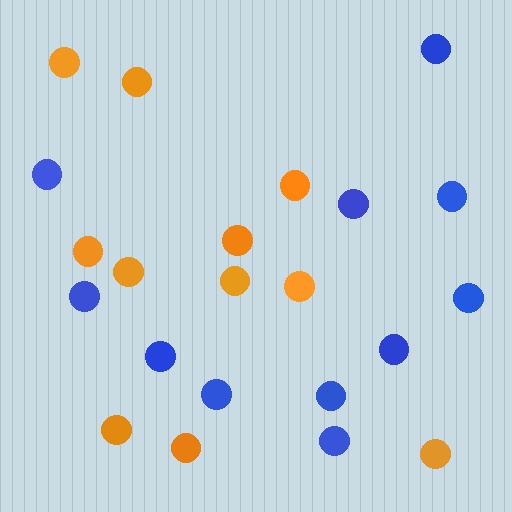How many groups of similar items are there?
There are 2 groups: one group of orange circles (11) and one group of blue circles (11).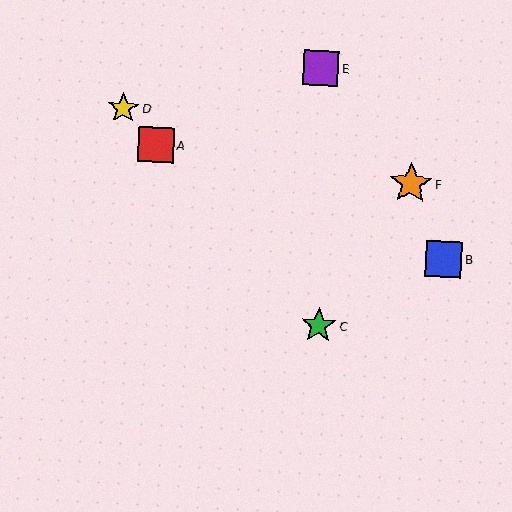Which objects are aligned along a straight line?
Objects A, C, D are aligned along a straight line.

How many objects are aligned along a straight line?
3 objects (A, C, D) are aligned along a straight line.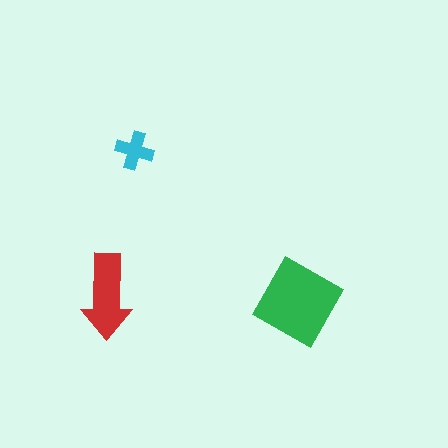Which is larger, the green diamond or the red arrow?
The green diamond.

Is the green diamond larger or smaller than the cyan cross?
Larger.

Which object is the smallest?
The cyan cross.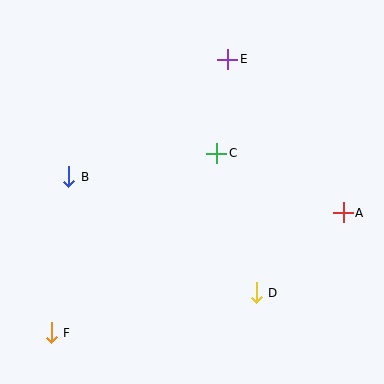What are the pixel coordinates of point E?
Point E is at (228, 59).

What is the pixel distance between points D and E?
The distance between D and E is 235 pixels.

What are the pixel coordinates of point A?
Point A is at (343, 213).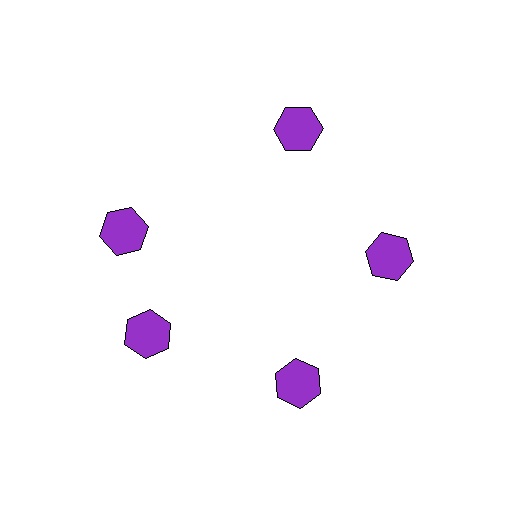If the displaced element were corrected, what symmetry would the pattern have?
It would have 5-fold rotational symmetry — the pattern would map onto itself every 72 degrees.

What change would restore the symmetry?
The symmetry would be restored by rotating it back into even spacing with its neighbors so that all 5 hexagons sit at equal angles and equal distance from the center.